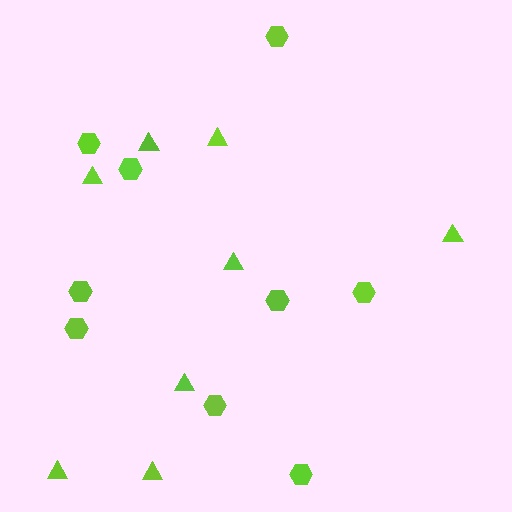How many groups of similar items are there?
There are 2 groups: one group of hexagons (9) and one group of triangles (8).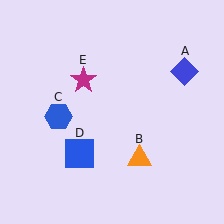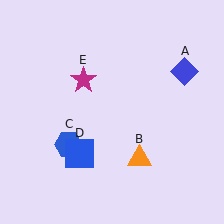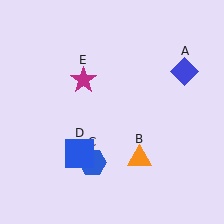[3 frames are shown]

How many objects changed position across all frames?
1 object changed position: blue hexagon (object C).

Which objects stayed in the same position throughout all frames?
Blue diamond (object A) and orange triangle (object B) and blue square (object D) and magenta star (object E) remained stationary.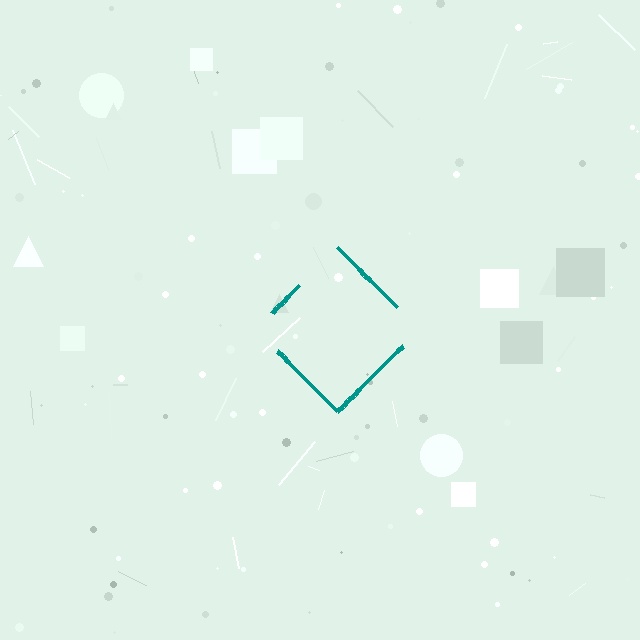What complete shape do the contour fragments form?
The contour fragments form a diamond.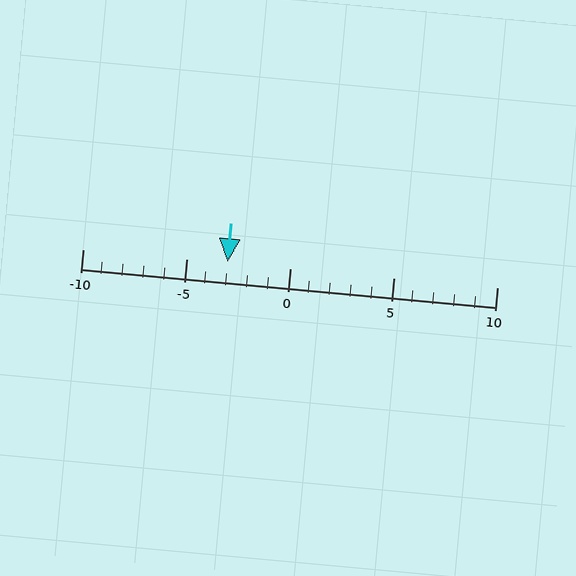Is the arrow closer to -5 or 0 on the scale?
The arrow is closer to -5.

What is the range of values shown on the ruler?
The ruler shows values from -10 to 10.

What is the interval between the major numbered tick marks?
The major tick marks are spaced 5 units apart.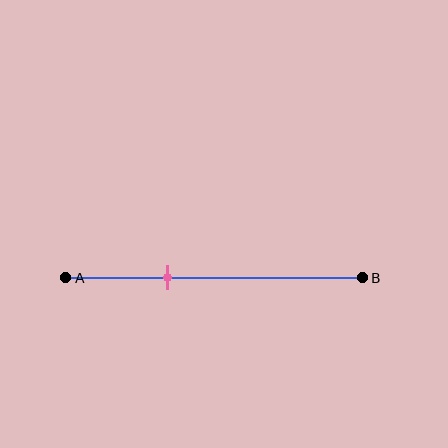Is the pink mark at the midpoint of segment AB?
No, the mark is at about 35% from A, not at the 50% midpoint.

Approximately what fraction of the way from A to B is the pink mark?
The pink mark is approximately 35% of the way from A to B.